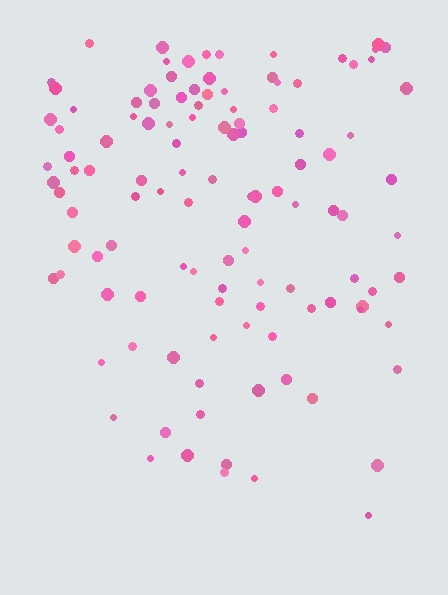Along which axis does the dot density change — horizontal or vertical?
Vertical.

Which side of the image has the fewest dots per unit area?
The bottom.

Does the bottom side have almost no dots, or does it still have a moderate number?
Still a moderate number, just noticeably fewer than the top.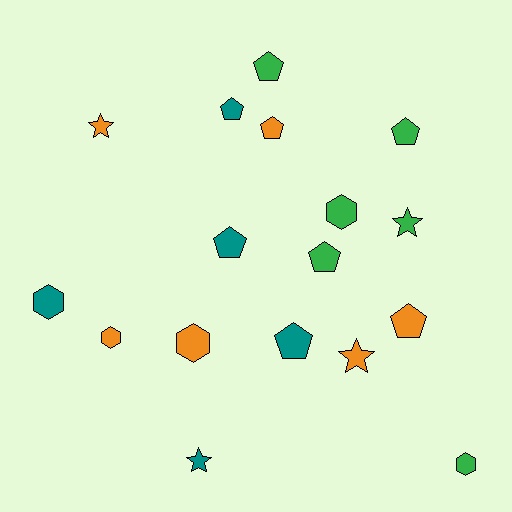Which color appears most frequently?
Orange, with 6 objects.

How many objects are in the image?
There are 17 objects.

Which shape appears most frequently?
Pentagon, with 8 objects.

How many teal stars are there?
There is 1 teal star.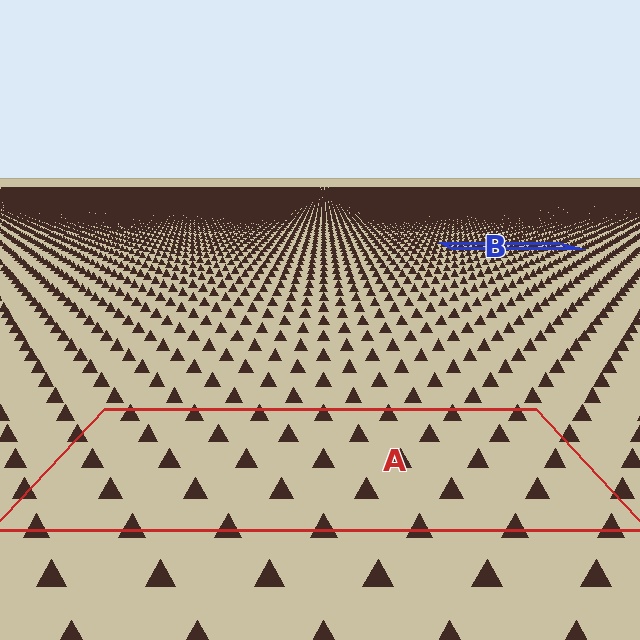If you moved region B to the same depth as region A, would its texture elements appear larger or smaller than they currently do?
They would appear larger. At a closer depth, the same texture elements are projected at a bigger on-screen size.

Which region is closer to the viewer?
Region A is closer. The texture elements there are larger and more spread out.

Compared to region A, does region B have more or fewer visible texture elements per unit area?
Region B has more texture elements per unit area — they are packed more densely because it is farther away.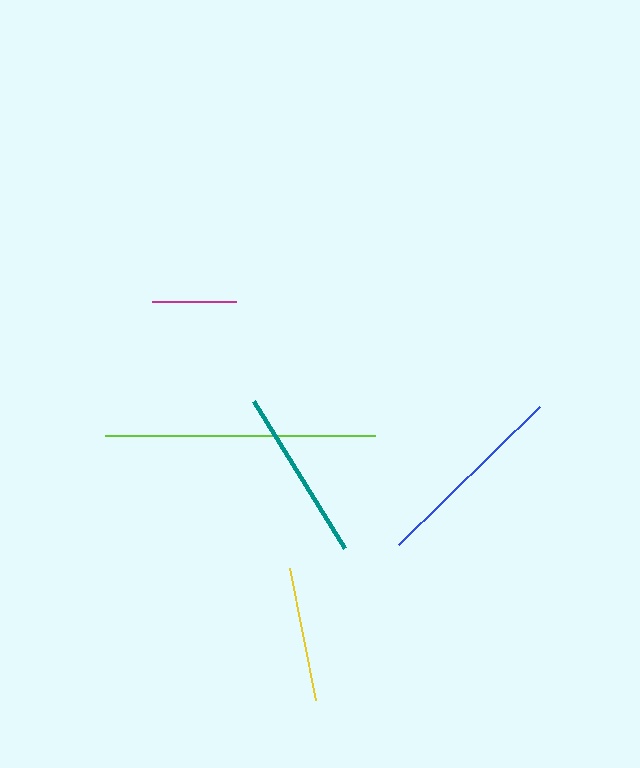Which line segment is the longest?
The lime line is the longest at approximately 270 pixels.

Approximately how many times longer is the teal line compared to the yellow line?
The teal line is approximately 1.3 times the length of the yellow line.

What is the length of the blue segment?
The blue segment is approximately 196 pixels long.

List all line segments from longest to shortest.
From longest to shortest: lime, blue, teal, yellow, magenta.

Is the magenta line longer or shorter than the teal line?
The teal line is longer than the magenta line.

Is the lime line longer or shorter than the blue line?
The lime line is longer than the blue line.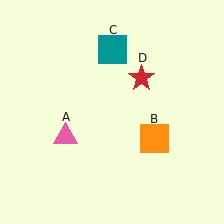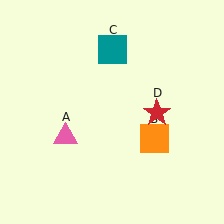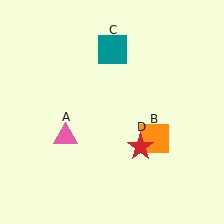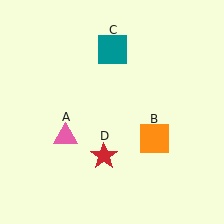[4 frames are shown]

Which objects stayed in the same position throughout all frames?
Pink triangle (object A) and orange square (object B) and teal square (object C) remained stationary.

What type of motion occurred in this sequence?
The red star (object D) rotated clockwise around the center of the scene.